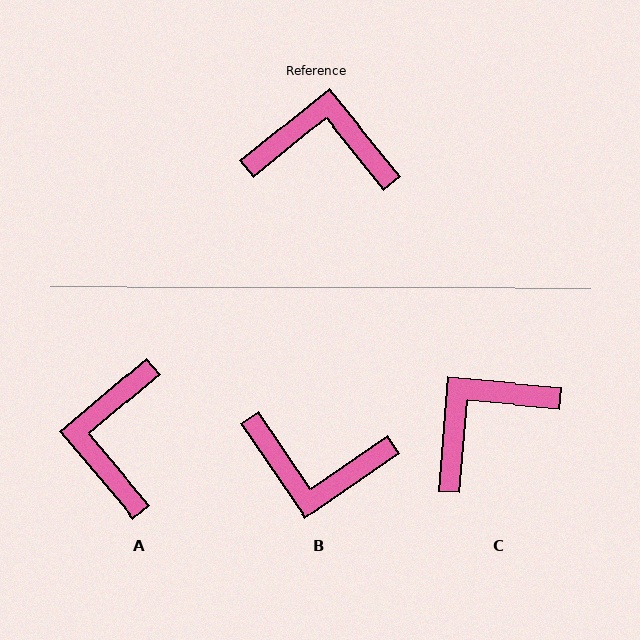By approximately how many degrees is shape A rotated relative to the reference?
Approximately 91 degrees counter-clockwise.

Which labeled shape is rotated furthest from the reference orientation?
B, about 175 degrees away.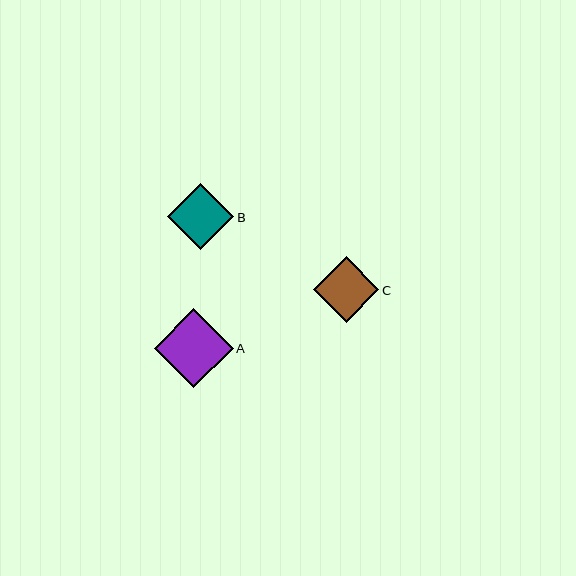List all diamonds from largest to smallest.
From largest to smallest: A, B, C.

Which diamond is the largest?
Diamond A is the largest with a size of approximately 79 pixels.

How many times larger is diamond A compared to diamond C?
Diamond A is approximately 1.2 times the size of diamond C.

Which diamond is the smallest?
Diamond C is the smallest with a size of approximately 66 pixels.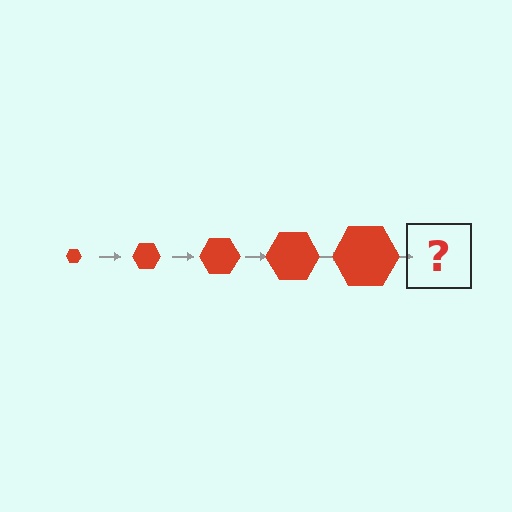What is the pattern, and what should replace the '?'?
The pattern is that the hexagon gets progressively larger each step. The '?' should be a red hexagon, larger than the previous one.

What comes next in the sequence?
The next element should be a red hexagon, larger than the previous one.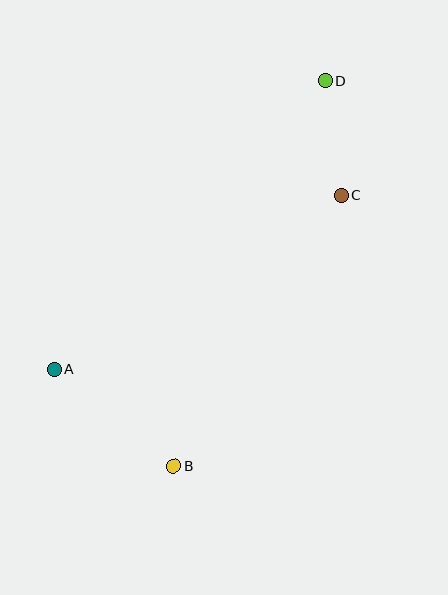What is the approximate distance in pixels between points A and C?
The distance between A and C is approximately 336 pixels.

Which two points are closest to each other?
Points C and D are closest to each other.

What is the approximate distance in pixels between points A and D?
The distance between A and D is approximately 396 pixels.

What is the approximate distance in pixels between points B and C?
The distance between B and C is approximately 319 pixels.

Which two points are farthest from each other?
Points B and D are farthest from each other.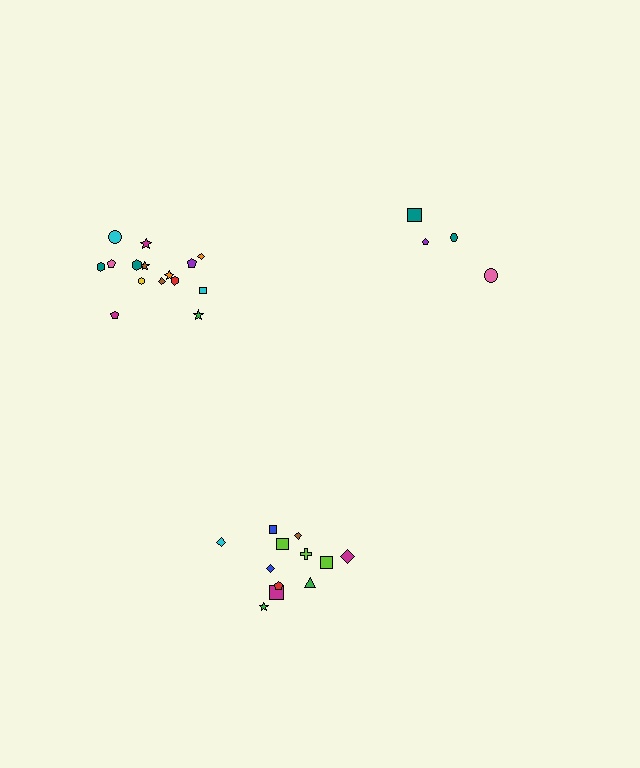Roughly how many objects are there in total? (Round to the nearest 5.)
Roughly 30 objects in total.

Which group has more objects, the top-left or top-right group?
The top-left group.